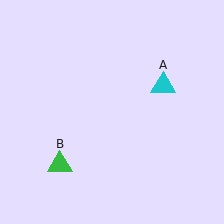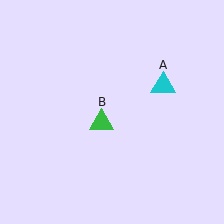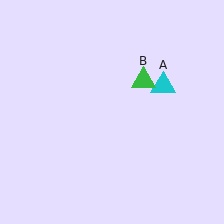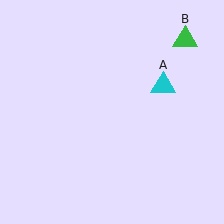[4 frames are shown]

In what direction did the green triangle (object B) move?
The green triangle (object B) moved up and to the right.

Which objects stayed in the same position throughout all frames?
Cyan triangle (object A) remained stationary.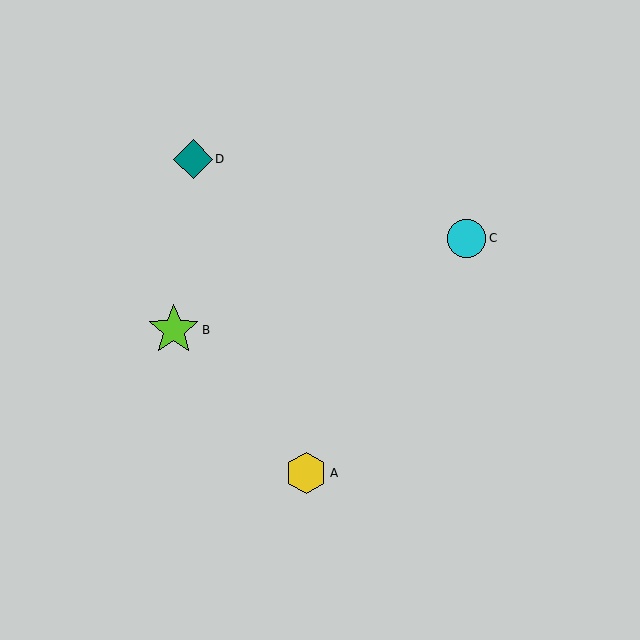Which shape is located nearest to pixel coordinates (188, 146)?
The teal diamond (labeled D) at (193, 159) is nearest to that location.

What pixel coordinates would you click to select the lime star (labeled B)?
Click at (174, 330) to select the lime star B.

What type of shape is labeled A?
Shape A is a yellow hexagon.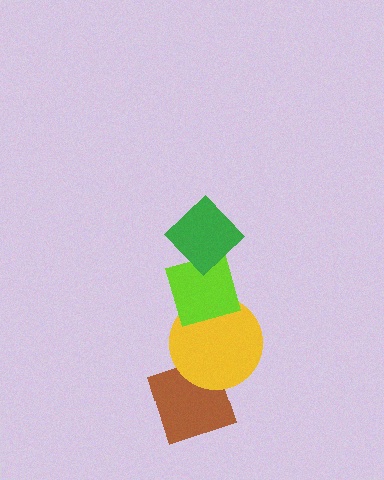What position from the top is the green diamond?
The green diamond is 1st from the top.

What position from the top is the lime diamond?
The lime diamond is 2nd from the top.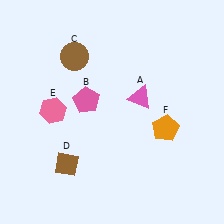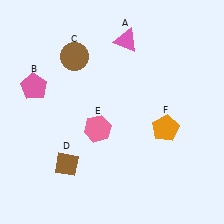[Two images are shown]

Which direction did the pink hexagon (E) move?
The pink hexagon (E) moved right.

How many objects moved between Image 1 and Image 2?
3 objects moved between the two images.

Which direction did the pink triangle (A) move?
The pink triangle (A) moved up.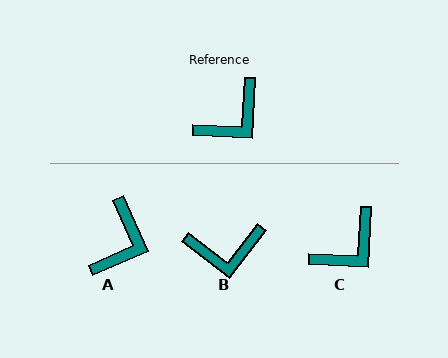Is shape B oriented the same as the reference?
No, it is off by about 34 degrees.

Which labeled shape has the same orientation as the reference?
C.